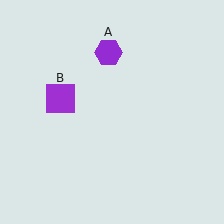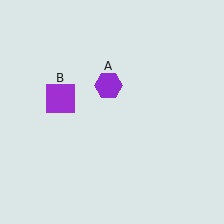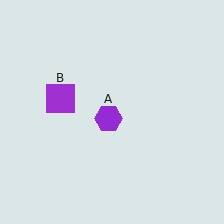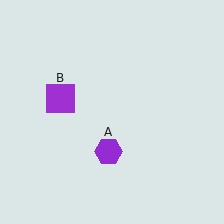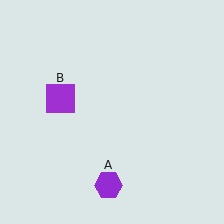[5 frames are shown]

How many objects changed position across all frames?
1 object changed position: purple hexagon (object A).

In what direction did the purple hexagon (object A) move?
The purple hexagon (object A) moved down.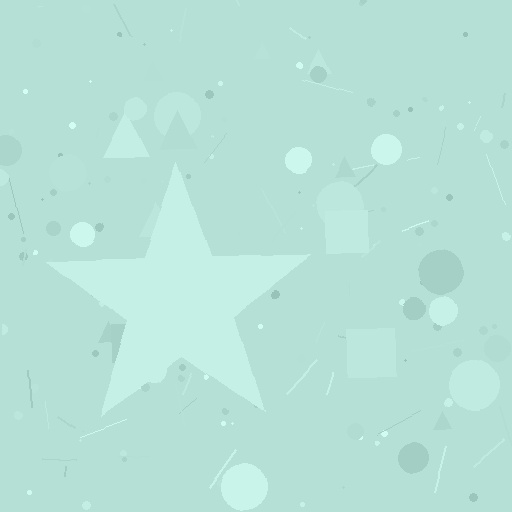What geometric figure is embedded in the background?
A star is embedded in the background.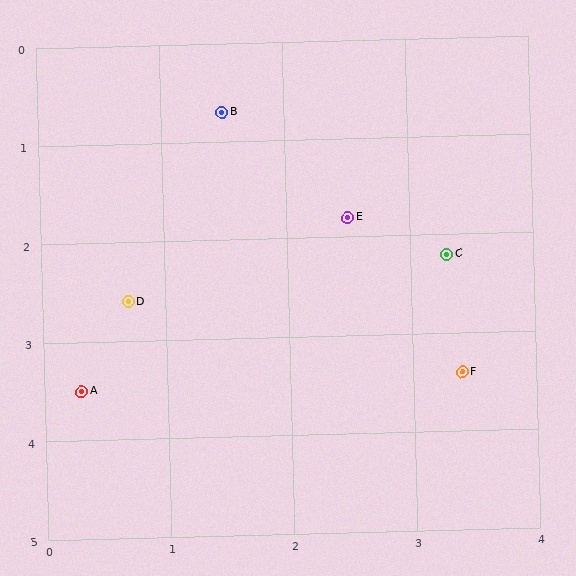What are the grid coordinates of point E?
Point E is at approximately (2.5, 1.8).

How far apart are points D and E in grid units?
Points D and E are about 2.0 grid units apart.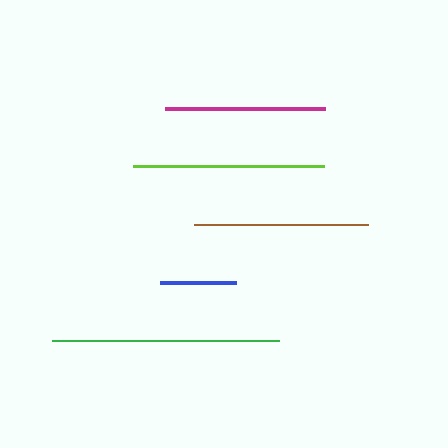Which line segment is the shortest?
The blue line is the shortest at approximately 77 pixels.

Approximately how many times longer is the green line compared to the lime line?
The green line is approximately 1.2 times the length of the lime line.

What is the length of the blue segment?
The blue segment is approximately 77 pixels long.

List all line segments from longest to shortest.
From longest to shortest: green, lime, brown, magenta, blue.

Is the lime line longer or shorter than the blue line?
The lime line is longer than the blue line.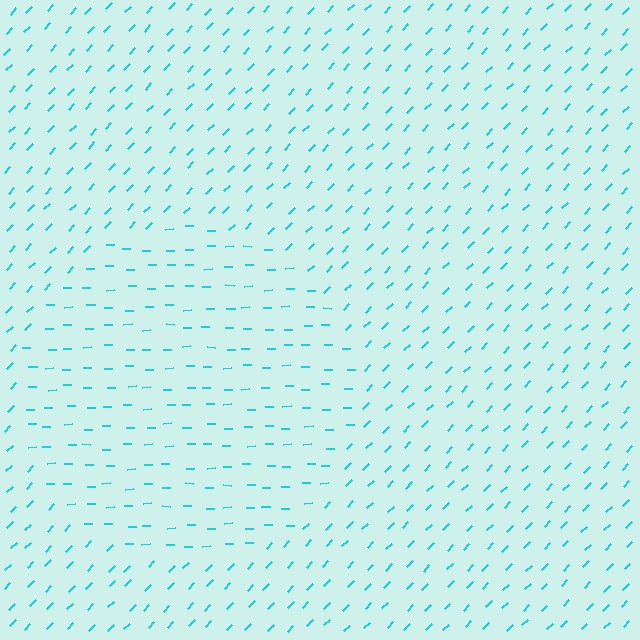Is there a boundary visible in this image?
Yes, there is a texture boundary formed by a change in line orientation.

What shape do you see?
I see a circle.